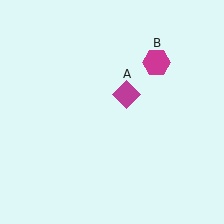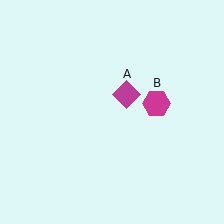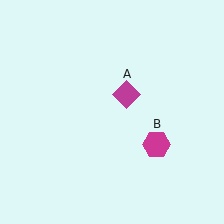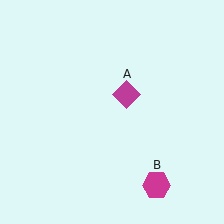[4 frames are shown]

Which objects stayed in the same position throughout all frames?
Magenta diamond (object A) remained stationary.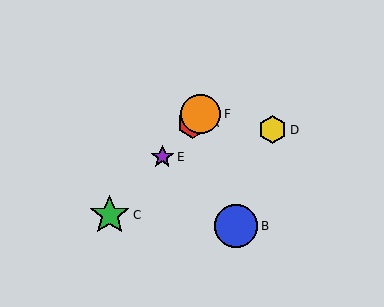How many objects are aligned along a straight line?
4 objects (A, C, E, F) are aligned along a straight line.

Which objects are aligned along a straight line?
Objects A, C, E, F are aligned along a straight line.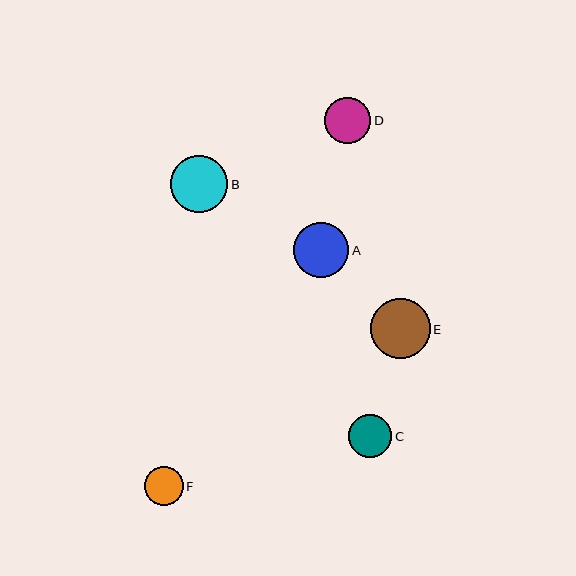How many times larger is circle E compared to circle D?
Circle E is approximately 1.3 times the size of circle D.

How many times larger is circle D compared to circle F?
Circle D is approximately 1.2 times the size of circle F.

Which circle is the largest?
Circle E is the largest with a size of approximately 60 pixels.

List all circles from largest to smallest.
From largest to smallest: E, B, A, D, C, F.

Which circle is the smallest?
Circle F is the smallest with a size of approximately 39 pixels.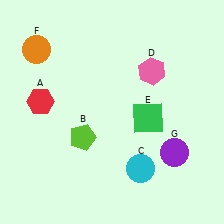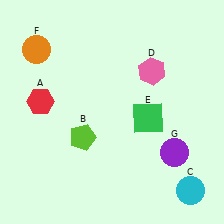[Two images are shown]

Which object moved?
The cyan circle (C) moved right.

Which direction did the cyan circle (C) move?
The cyan circle (C) moved right.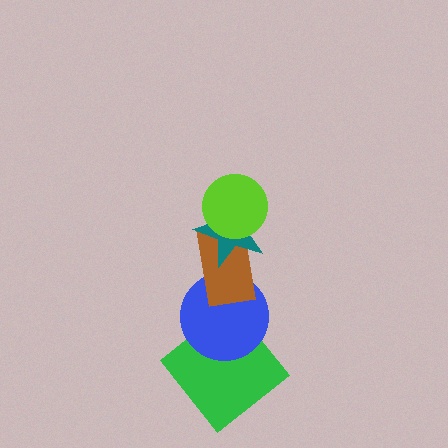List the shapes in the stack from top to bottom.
From top to bottom: the lime circle, the teal star, the brown rectangle, the blue circle, the green diamond.